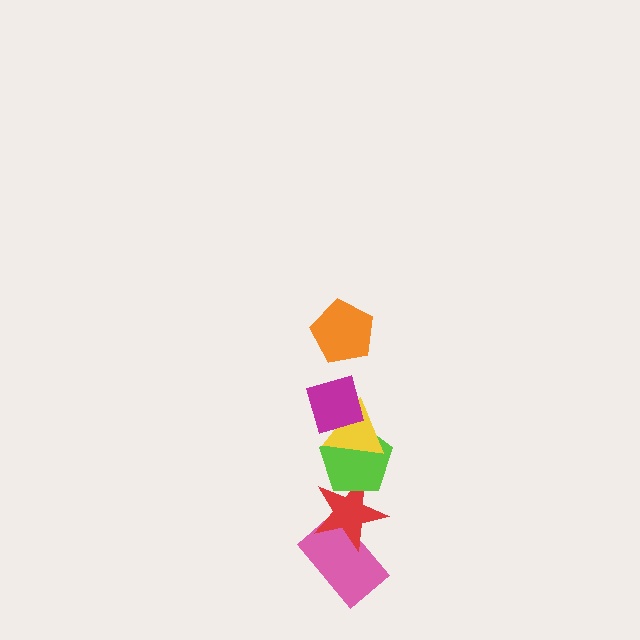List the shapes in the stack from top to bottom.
From top to bottom: the orange pentagon, the magenta diamond, the yellow triangle, the lime pentagon, the red star, the pink rectangle.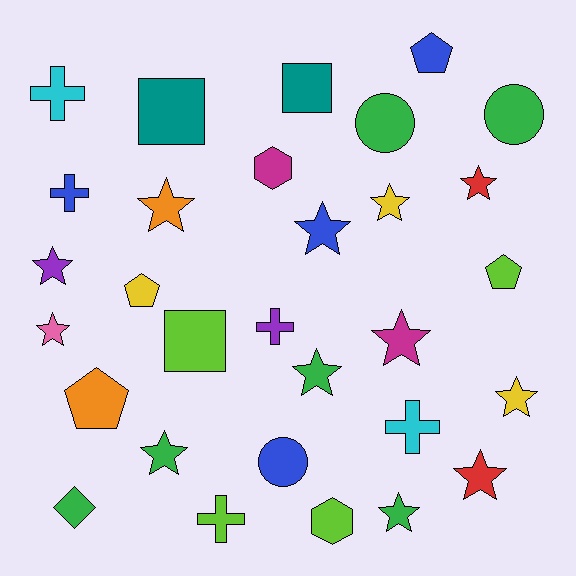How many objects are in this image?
There are 30 objects.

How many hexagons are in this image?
There are 2 hexagons.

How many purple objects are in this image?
There are 2 purple objects.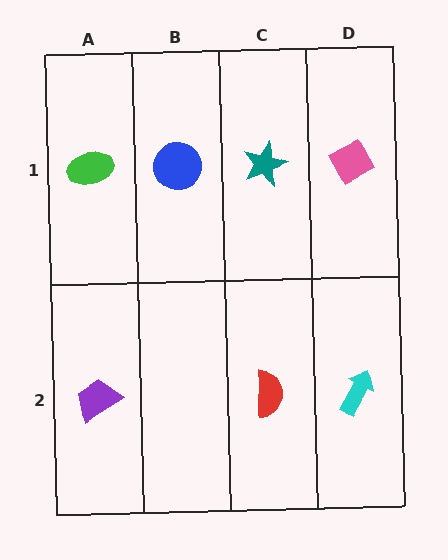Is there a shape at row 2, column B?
No, that cell is empty.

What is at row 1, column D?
A pink diamond.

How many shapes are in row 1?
4 shapes.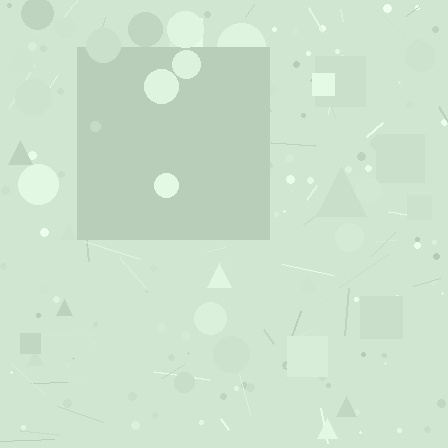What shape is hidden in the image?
A square is hidden in the image.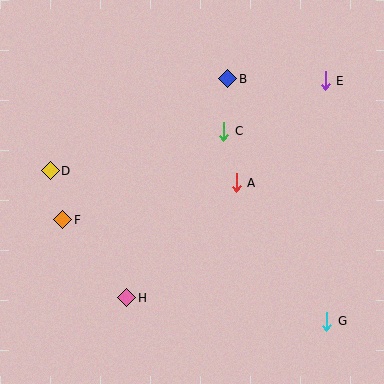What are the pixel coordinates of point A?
Point A is at (236, 183).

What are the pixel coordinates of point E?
Point E is at (325, 81).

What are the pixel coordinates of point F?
Point F is at (63, 220).